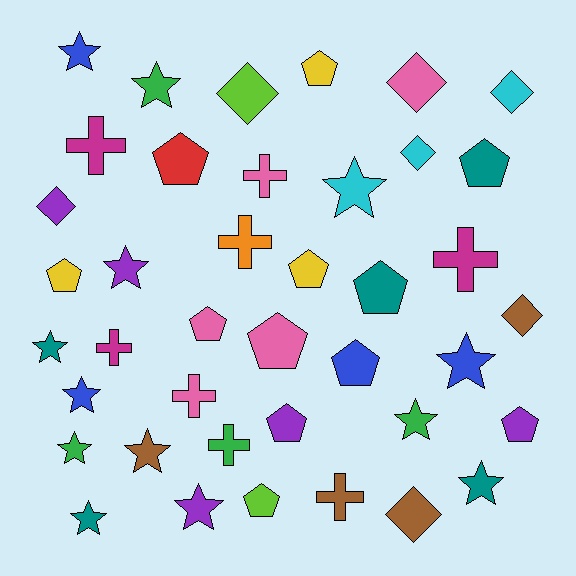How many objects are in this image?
There are 40 objects.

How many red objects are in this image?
There is 1 red object.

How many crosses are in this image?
There are 8 crosses.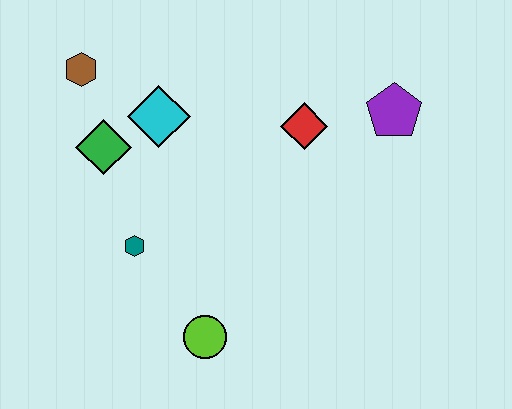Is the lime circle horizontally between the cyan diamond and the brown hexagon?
No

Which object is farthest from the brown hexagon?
The purple pentagon is farthest from the brown hexagon.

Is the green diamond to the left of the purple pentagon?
Yes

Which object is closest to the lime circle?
The teal hexagon is closest to the lime circle.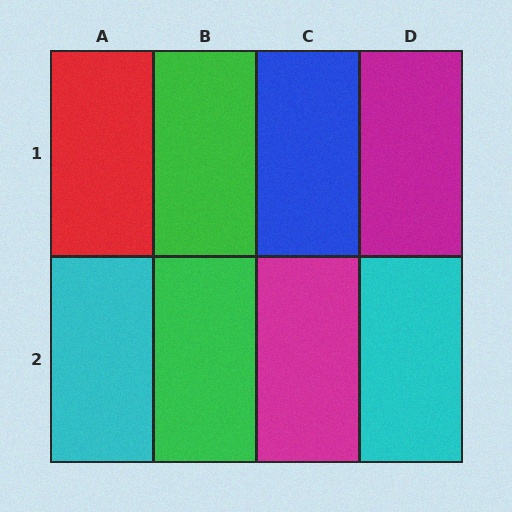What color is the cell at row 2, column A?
Cyan.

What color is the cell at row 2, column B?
Green.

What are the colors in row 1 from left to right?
Red, green, blue, magenta.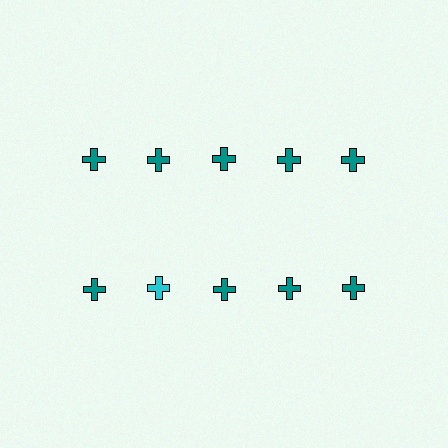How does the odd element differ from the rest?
It has a different color: cyan instead of teal.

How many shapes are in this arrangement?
There are 10 shapes arranged in a grid pattern.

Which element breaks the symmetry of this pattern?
The cyan cross in the second row, second from left column breaks the symmetry. All other shapes are teal crosses.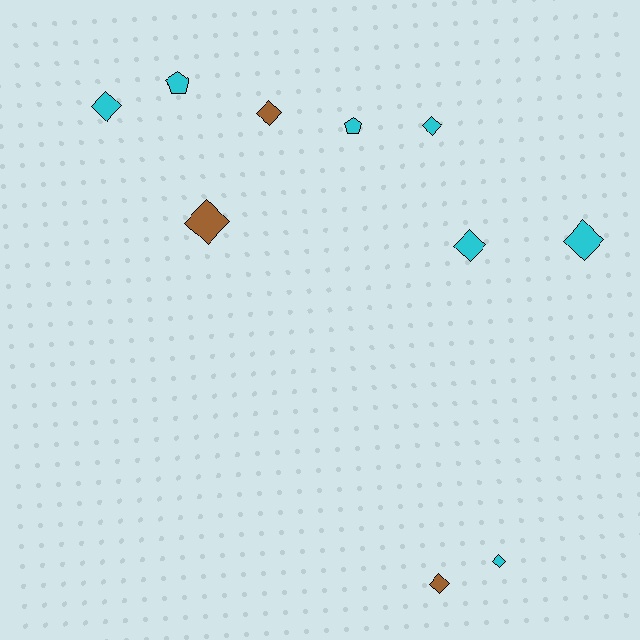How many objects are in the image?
There are 10 objects.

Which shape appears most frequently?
Diamond, with 8 objects.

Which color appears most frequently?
Cyan, with 7 objects.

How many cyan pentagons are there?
There are 2 cyan pentagons.